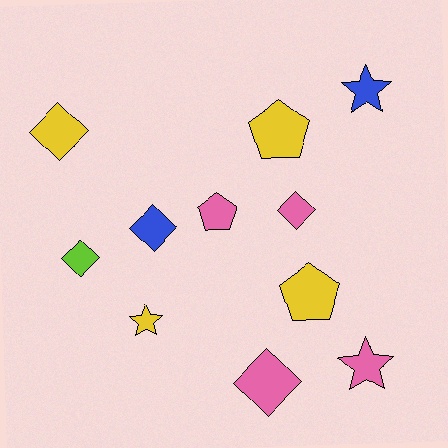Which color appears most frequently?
Yellow, with 4 objects.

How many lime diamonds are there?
There is 1 lime diamond.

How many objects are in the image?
There are 11 objects.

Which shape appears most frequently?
Diamond, with 5 objects.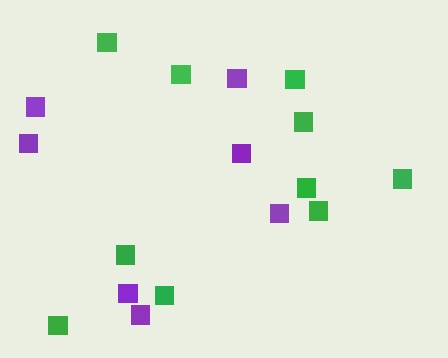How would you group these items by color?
There are 2 groups: one group of green squares (10) and one group of purple squares (7).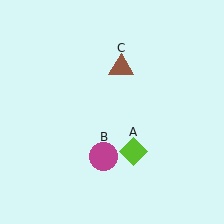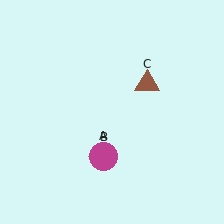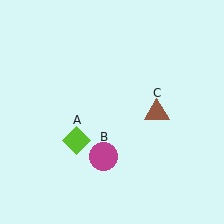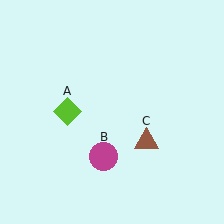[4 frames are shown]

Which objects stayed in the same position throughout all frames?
Magenta circle (object B) remained stationary.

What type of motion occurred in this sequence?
The lime diamond (object A), brown triangle (object C) rotated clockwise around the center of the scene.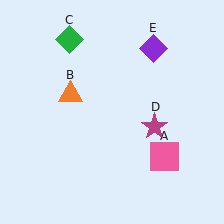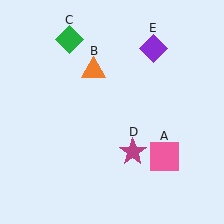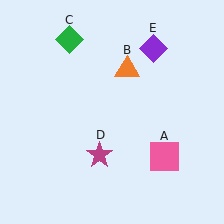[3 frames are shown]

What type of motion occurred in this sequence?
The orange triangle (object B), magenta star (object D) rotated clockwise around the center of the scene.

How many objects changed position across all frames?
2 objects changed position: orange triangle (object B), magenta star (object D).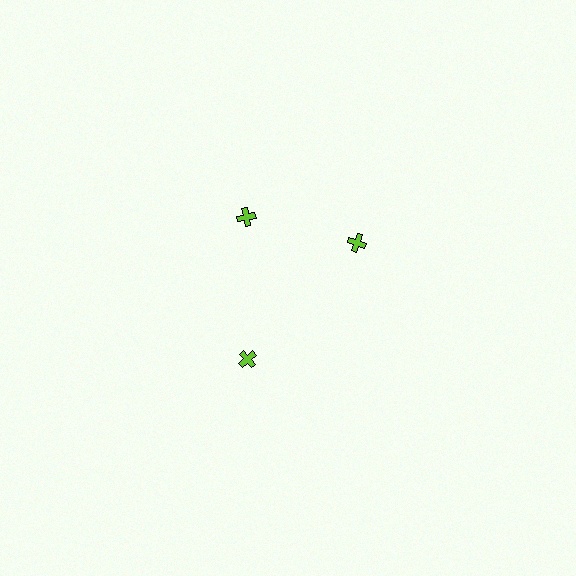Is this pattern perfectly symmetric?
No. The 3 lime crosses are arranged in a ring, but one element near the 3 o'clock position is rotated out of alignment along the ring, breaking the 3-fold rotational symmetry.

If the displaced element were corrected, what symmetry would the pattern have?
It would have 3-fold rotational symmetry — the pattern would map onto itself every 120 degrees.